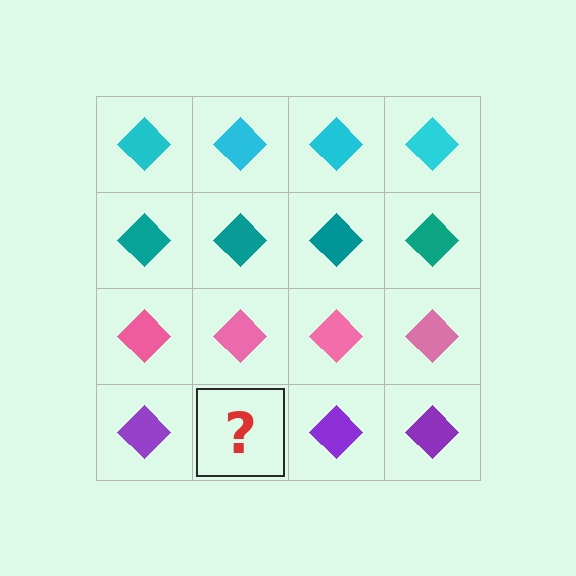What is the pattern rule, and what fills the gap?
The rule is that each row has a consistent color. The gap should be filled with a purple diamond.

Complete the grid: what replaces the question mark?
The question mark should be replaced with a purple diamond.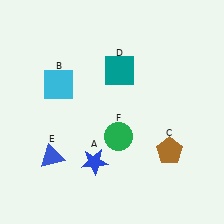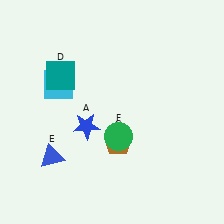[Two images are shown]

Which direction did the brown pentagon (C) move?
The brown pentagon (C) moved left.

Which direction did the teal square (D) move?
The teal square (D) moved left.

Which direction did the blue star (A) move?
The blue star (A) moved up.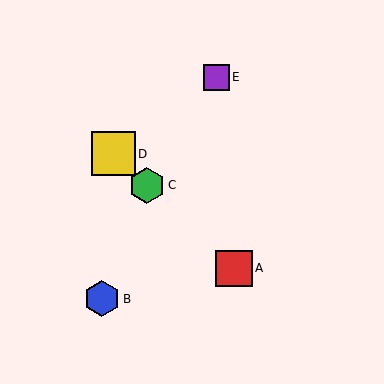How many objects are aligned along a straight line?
3 objects (A, C, D) are aligned along a straight line.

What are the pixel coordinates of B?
Object B is at (102, 299).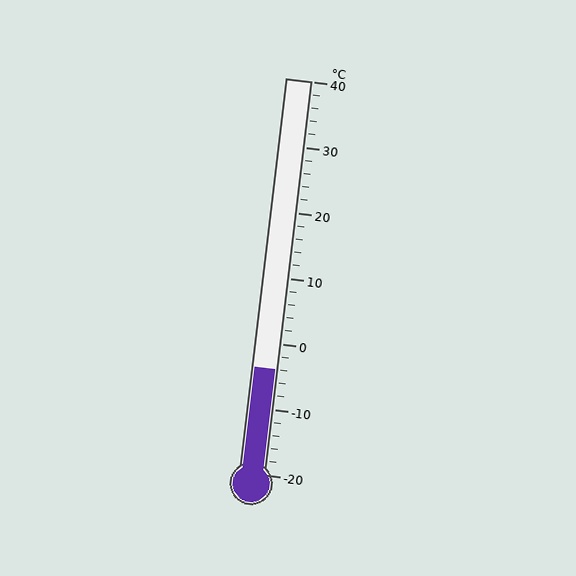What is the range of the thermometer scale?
The thermometer scale ranges from -20°C to 40°C.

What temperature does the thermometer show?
The thermometer shows approximately -4°C.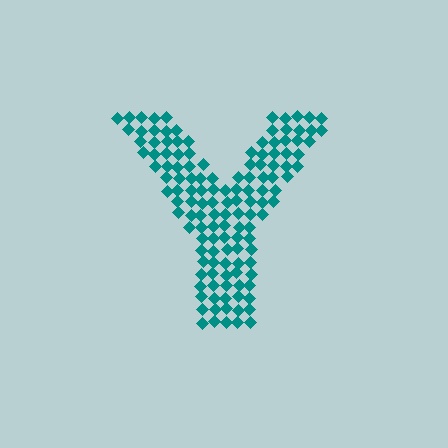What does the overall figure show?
The overall figure shows the letter Y.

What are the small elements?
The small elements are diamonds.